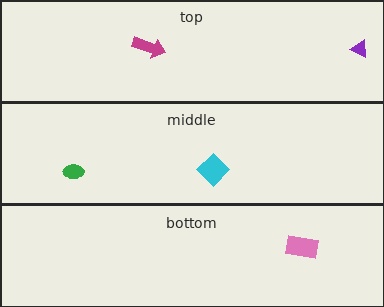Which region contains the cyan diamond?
The middle region.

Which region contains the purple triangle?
The top region.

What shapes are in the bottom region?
The pink rectangle.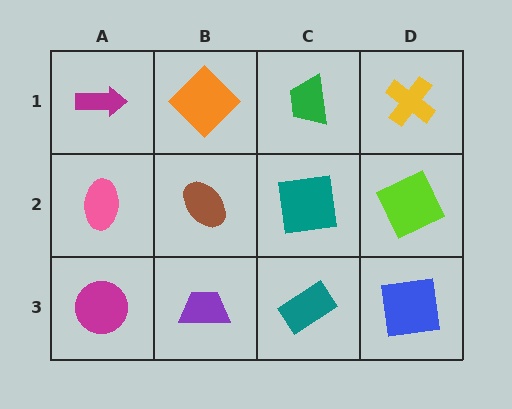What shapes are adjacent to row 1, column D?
A lime square (row 2, column D), a green trapezoid (row 1, column C).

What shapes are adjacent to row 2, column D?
A yellow cross (row 1, column D), a blue square (row 3, column D), a teal square (row 2, column C).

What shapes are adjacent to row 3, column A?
A pink ellipse (row 2, column A), a purple trapezoid (row 3, column B).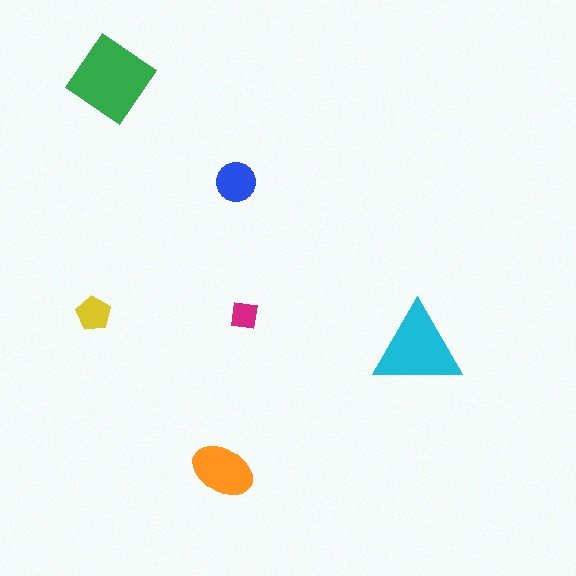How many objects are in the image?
There are 6 objects in the image.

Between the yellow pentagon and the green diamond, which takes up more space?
The green diamond.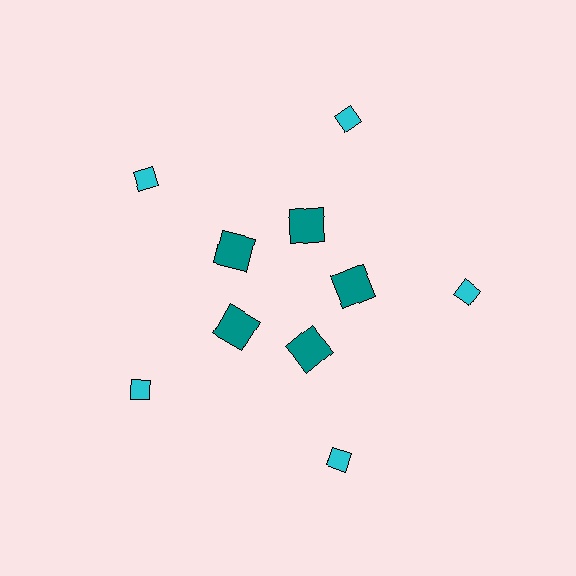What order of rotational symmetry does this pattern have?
This pattern has 5-fold rotational symmetry.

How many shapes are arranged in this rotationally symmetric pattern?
There are 10 shapes, arranged in 5 groups of 2.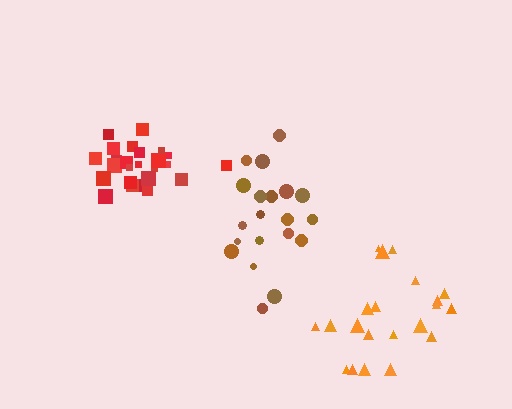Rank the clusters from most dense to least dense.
red, orange, brown.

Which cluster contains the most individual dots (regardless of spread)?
Red (25).